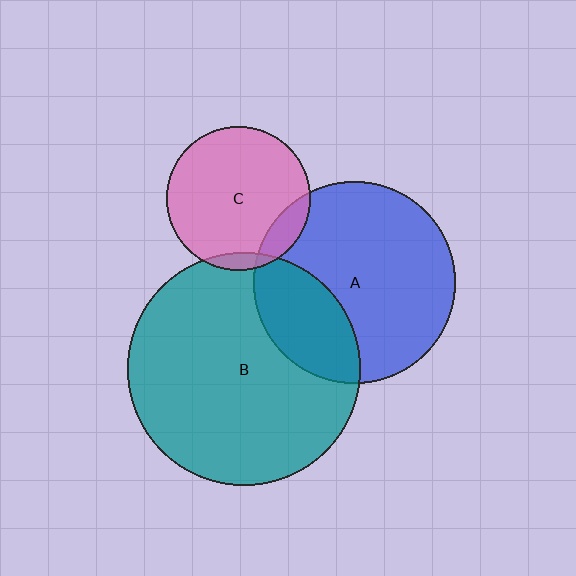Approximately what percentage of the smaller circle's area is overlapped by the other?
Approximately 5%.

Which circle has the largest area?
Circle B (teal).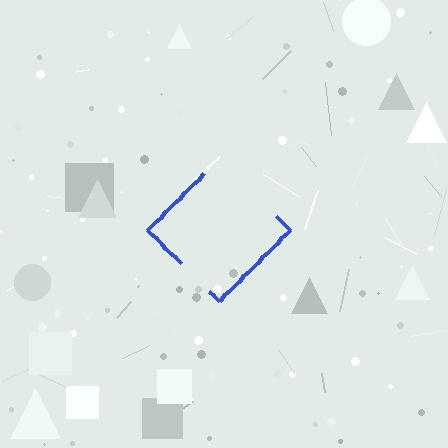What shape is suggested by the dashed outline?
The dashed outline suggests a diamond.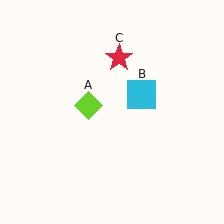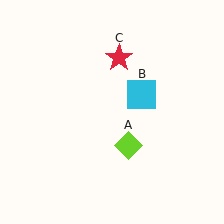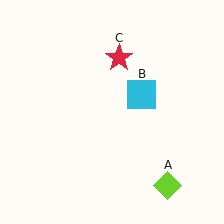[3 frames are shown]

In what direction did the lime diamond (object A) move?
The lime diamond (object A) moved down and to the right.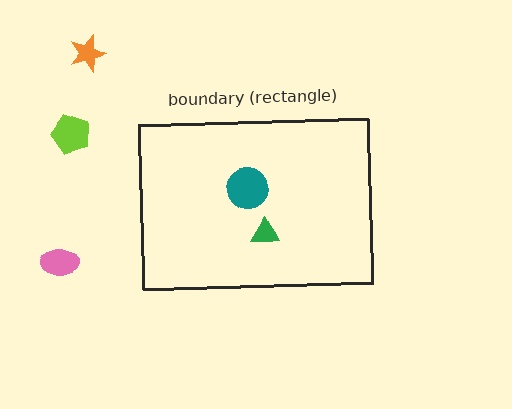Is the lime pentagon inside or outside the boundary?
Outside.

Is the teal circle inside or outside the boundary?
Inside.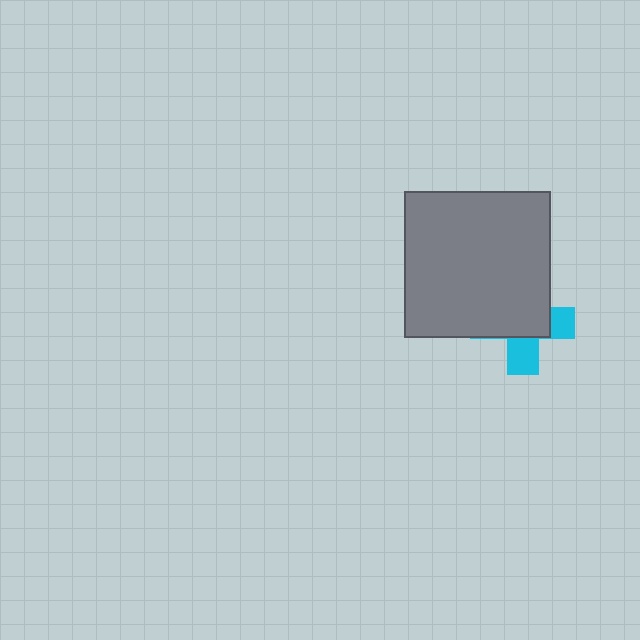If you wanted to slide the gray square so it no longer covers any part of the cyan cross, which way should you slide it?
Slide it toward the upper-left — that is the most direct way to separate the two shapes.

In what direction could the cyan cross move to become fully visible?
The cyan cross could move toward the lower-right. That would shift it out from behind the gray square entirely.